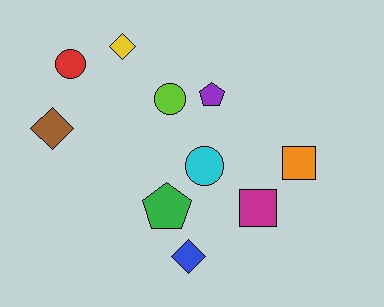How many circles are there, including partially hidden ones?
There are 3 circles.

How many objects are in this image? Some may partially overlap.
There are 10 objects.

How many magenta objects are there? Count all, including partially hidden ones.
There is 1 magenta object.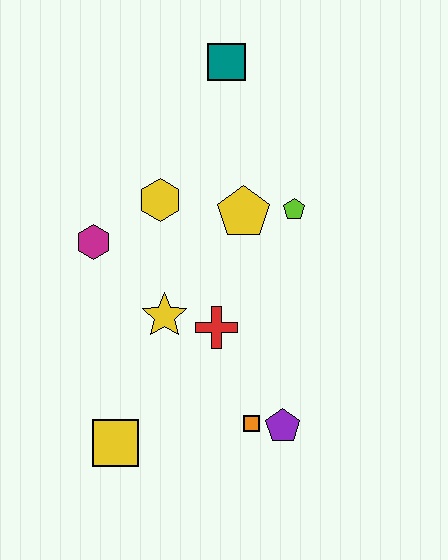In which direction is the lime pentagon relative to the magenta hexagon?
The lime pentagon is to the right of the magenta hexagon.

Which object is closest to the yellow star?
The red cross is closest to the yellow star.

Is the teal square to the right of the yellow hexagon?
Yes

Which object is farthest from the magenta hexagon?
The purple pentagon is farthest from the magenta hexagon.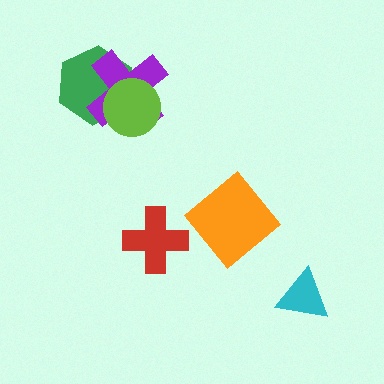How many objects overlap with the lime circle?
2 objects overlap with the lime circle.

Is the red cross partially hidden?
No, no other shape covers it.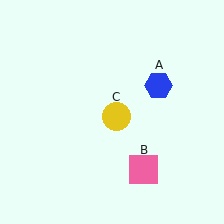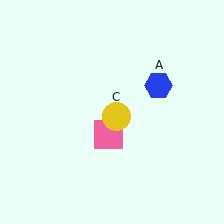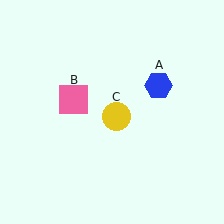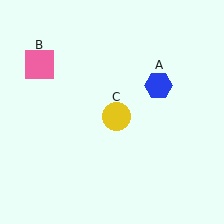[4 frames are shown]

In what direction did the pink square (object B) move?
The pink square (object B) moved up and to the left.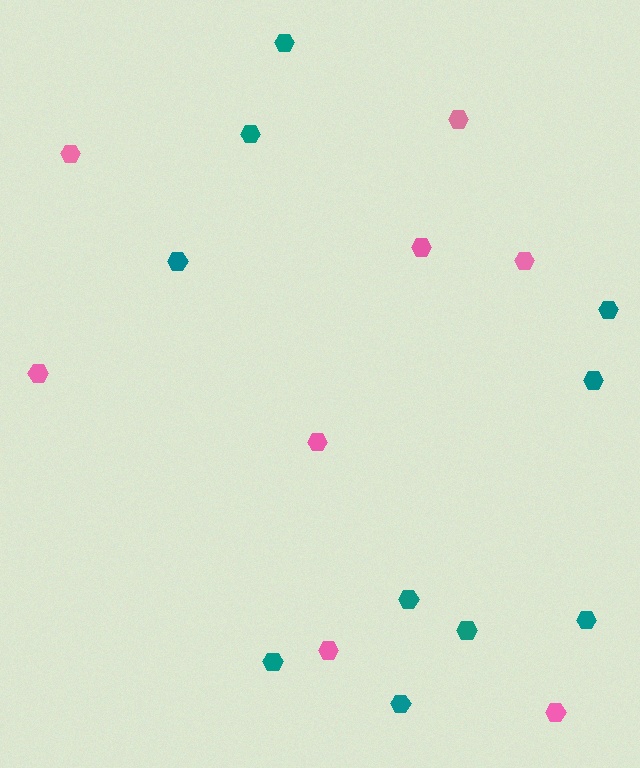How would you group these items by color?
There are 2 groups: one group of teal hexagons (10) and one group of pink hexagons (8).